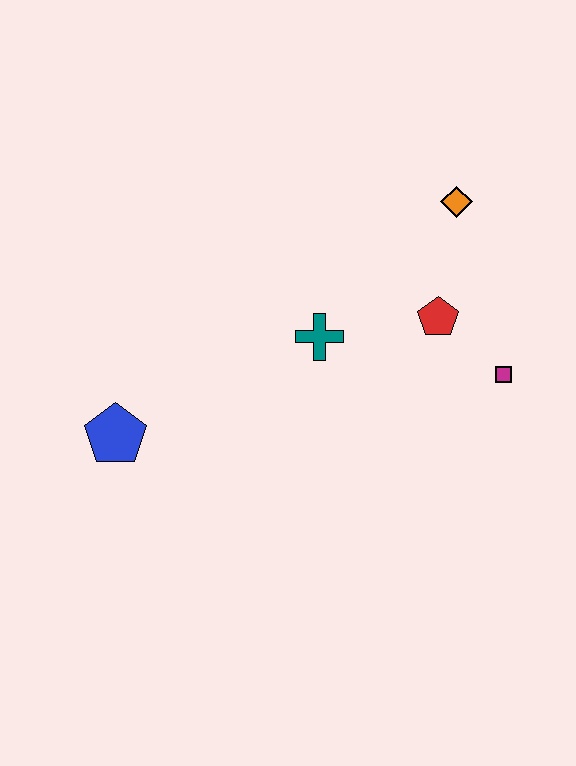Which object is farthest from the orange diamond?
The blue pentagon is farthest from the orange diamond.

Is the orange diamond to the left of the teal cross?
No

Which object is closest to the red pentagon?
The magenta square is closest to the red pentagon.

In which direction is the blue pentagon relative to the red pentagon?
The blue pentagon is to the left of the red pentagon.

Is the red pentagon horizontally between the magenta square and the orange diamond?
No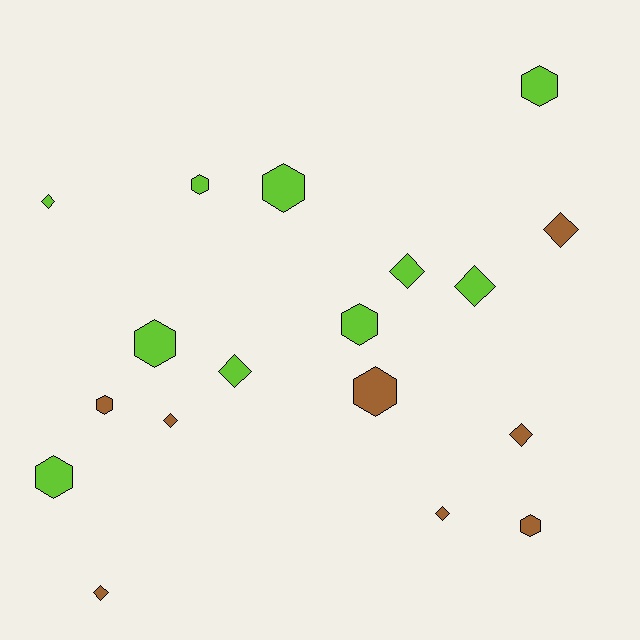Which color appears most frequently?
Lime, with 10 objects.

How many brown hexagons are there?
There are 3 brown hexagons.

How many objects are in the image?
There are 18 objects.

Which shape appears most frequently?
Hexagon, with 9 objects.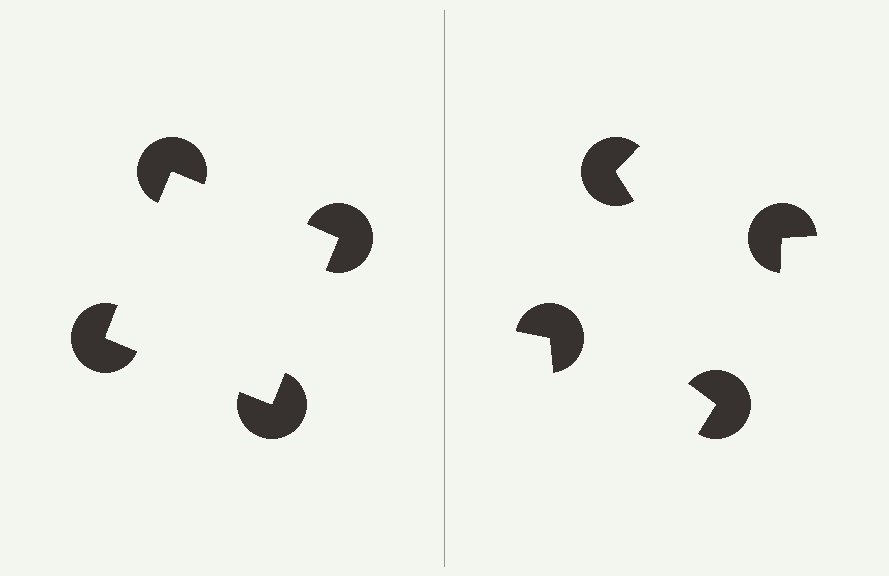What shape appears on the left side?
An illusory square.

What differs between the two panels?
The pac-man discs are positioned identically on both sides; only the wedge orientations differ. On the left they align to a square; on the right they are misaligned.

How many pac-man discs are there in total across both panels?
8 — 4 on each side.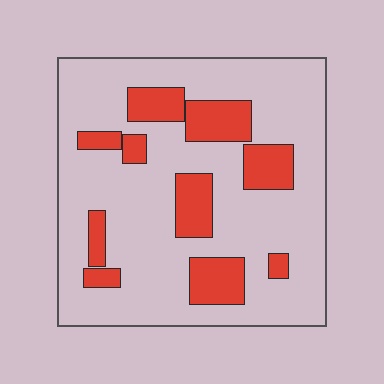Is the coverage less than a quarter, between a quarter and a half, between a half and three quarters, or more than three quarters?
Less than a quarter.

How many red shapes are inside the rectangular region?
10.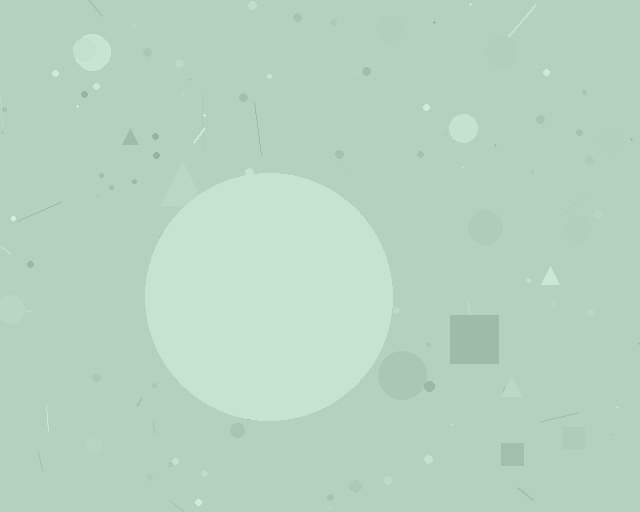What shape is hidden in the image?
A circle is hidden in the image.